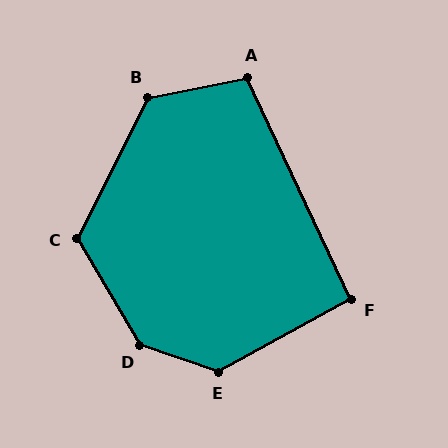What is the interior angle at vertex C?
Approximately 123 degrees (obtuse).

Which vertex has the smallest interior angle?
F, at approximately 94 degrees.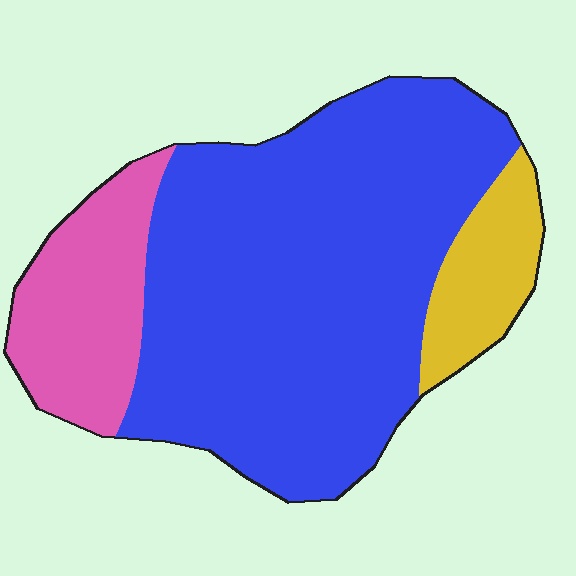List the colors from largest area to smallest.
From largest to smallest: blue, pink, yellow.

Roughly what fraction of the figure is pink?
Pink takes up about one sixth (1/6) of the figure.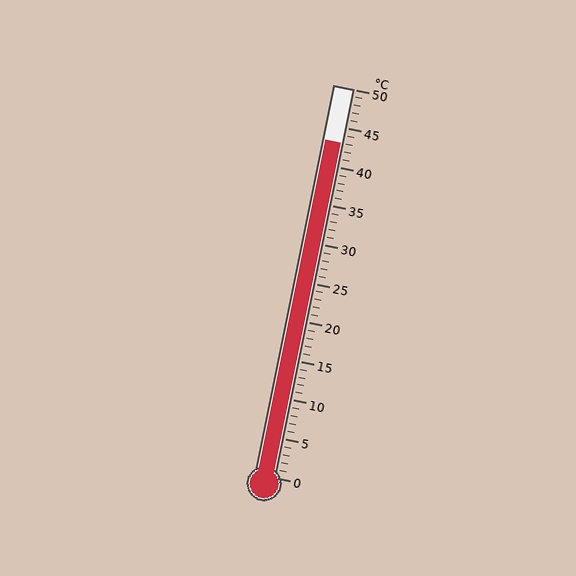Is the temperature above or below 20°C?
The temperature is above 20°C.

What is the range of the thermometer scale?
The thermometer scale ranges from 0°C to 50°C.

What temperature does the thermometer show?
The thermometer shows approximately 43°C.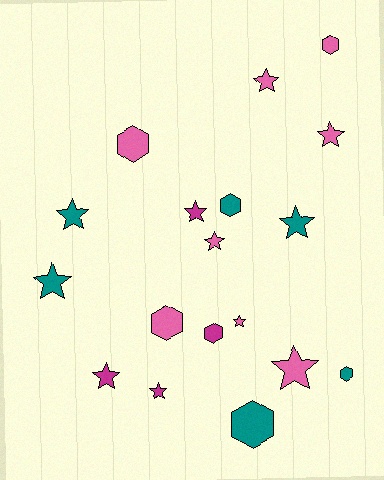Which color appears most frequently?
Pink, with 8 objects.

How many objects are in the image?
There are 18 objects.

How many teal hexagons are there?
There are 3 teal hexagons.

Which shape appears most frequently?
Star, with 11 objects.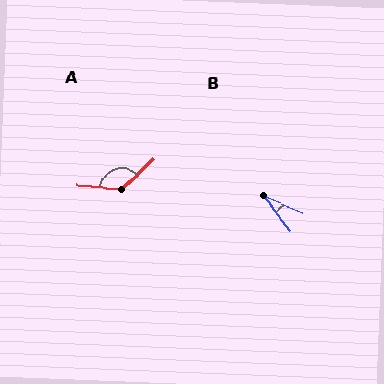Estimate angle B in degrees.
Approximately 28 degrees.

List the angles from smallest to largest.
B (28°), A (131°).